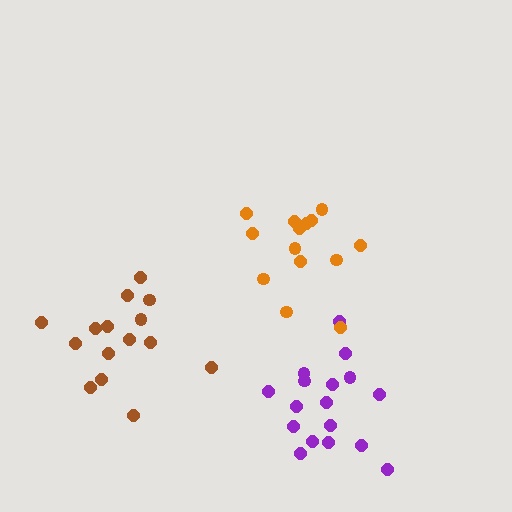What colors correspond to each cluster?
The clusters are colored: purple, brown, orange.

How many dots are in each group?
Group 1: 17 dots, Group 2: 15 dots, Group 3: 14 dots (46 total).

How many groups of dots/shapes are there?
There are 3 groups.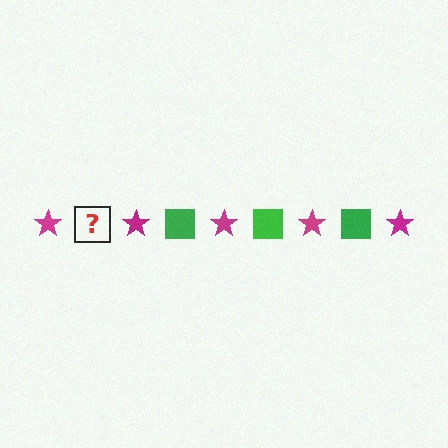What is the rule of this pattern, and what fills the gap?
The rule is that the pattern alternates between magenta star and green square. The gap should be filled with a green square.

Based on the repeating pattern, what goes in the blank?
The blank should be a green square.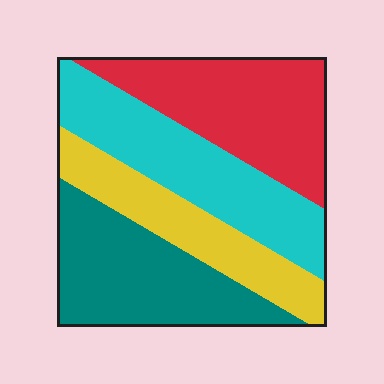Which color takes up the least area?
Yellow, at roughly 20%.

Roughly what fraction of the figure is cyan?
Cyan takes up about one quarter (1/4) of the figure.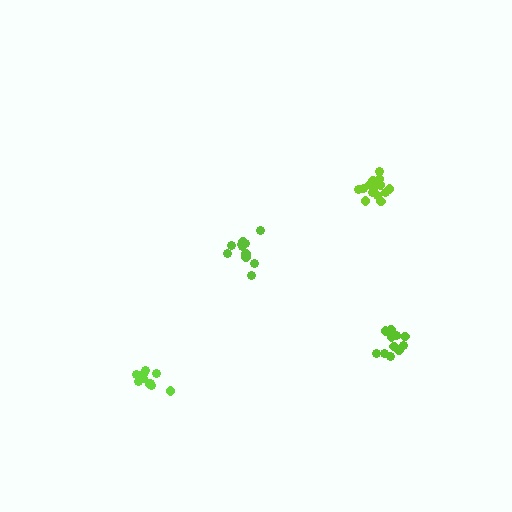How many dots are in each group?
Group 1: 11 dots, Group 2: 12 dots, Group 3: 14 dots, Group 4: 11 dots (48 total).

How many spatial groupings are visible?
There are 4 spatial groupings.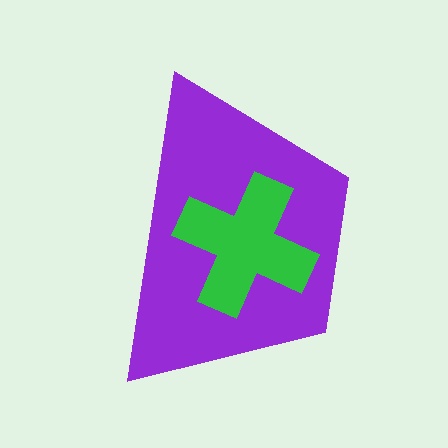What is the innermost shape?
The green cross.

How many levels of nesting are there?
2.